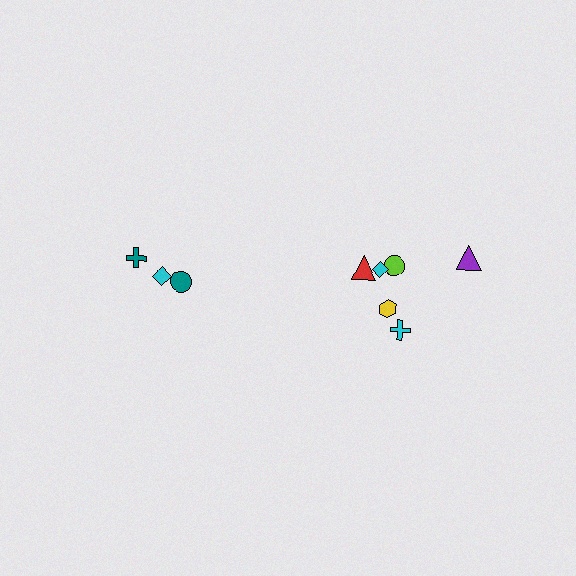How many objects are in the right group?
There are 6 objects.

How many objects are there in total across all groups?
There are 9 objects.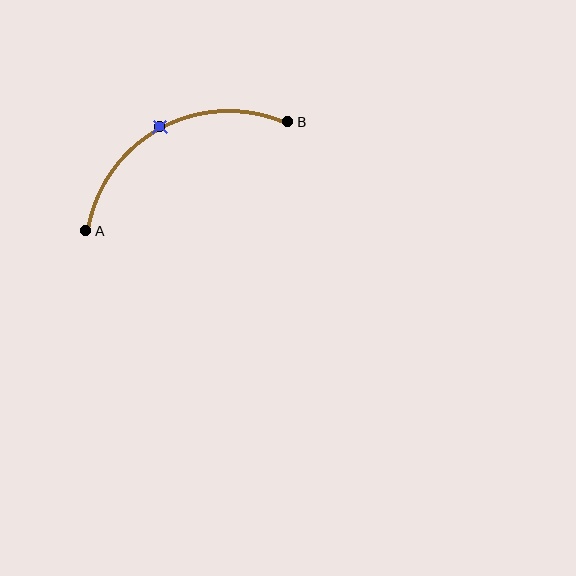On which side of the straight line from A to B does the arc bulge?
The arc bulges above the straight line connecting A and B.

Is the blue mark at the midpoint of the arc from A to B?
Yes. The blue mark lies on the arc at equal arc-length from both A and B — it is the arc midpoint.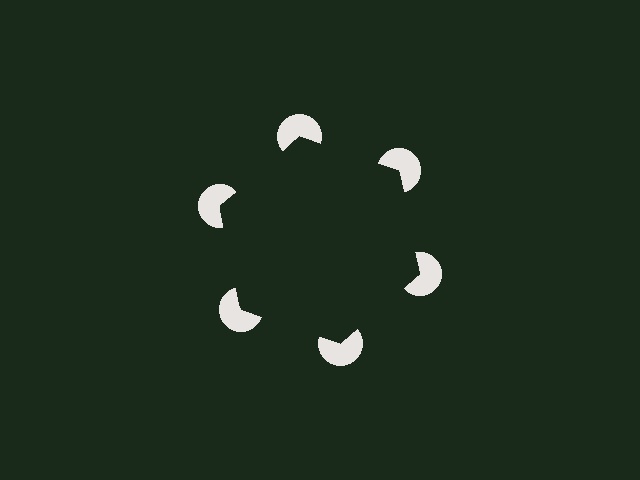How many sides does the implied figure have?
6 sides.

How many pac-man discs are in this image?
There are 6 — one at each vertex of the illusory hexagon.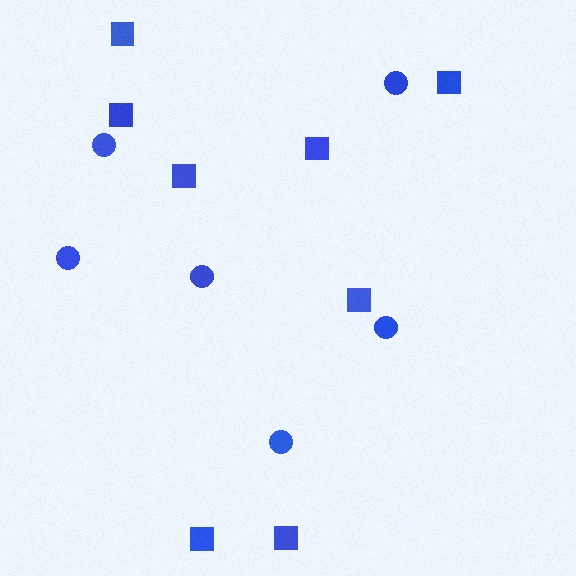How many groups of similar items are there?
There are 2 groups: one group of squares (8) and one group of circles (6).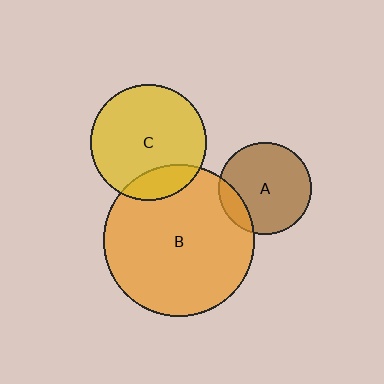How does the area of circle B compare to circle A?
Approximately 2.7 times.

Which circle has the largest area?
Circle B (orange).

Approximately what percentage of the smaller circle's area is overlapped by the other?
Approximately 15%.